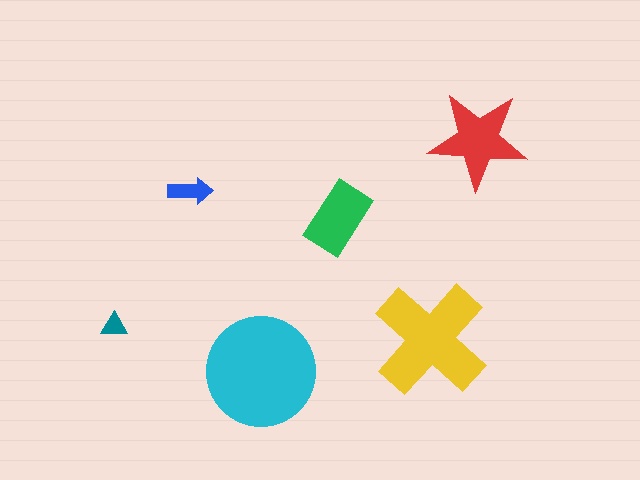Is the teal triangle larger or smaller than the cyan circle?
Smaller.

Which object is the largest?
The cyan circle.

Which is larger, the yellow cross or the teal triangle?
The yellow cross.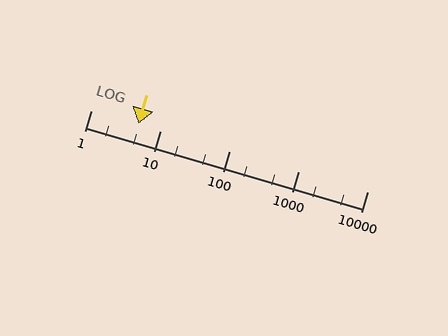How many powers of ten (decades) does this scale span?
The scale spans 4 decades, from 1 to 10000.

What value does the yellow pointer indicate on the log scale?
The pointer indicates approximately 4.8.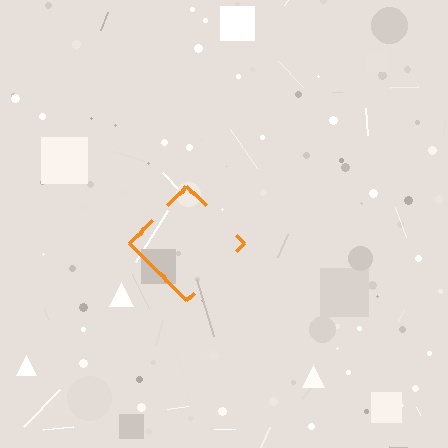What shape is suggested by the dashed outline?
The dashed outline suggests a diamond.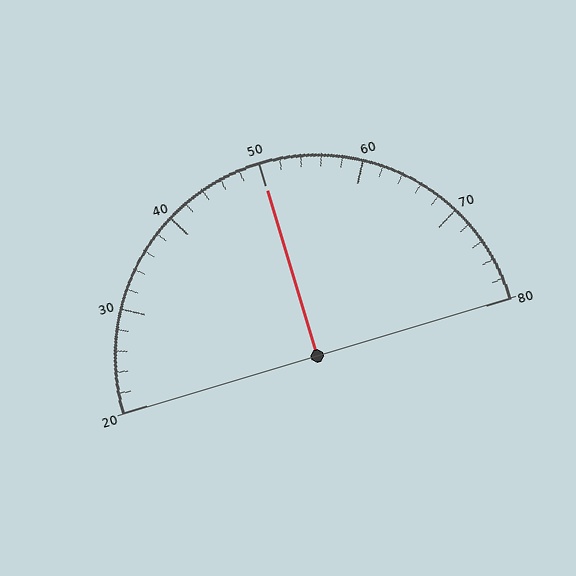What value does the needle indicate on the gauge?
The needle indicates approximately 50.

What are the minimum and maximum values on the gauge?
The gauge ranges from 20 to 80.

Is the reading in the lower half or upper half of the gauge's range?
The reading is in the upper half of the range (20 to 80).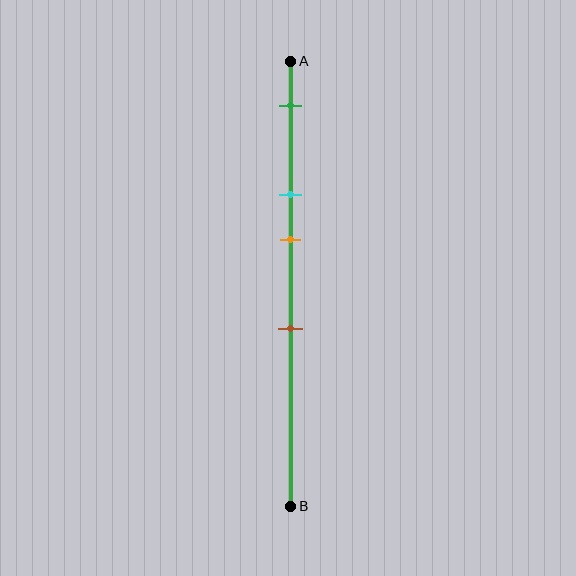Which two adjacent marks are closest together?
The cyan and orange marks are the closest adjacent pair.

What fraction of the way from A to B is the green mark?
The green mark is approximately 10% (0.1) of the way from A to B.